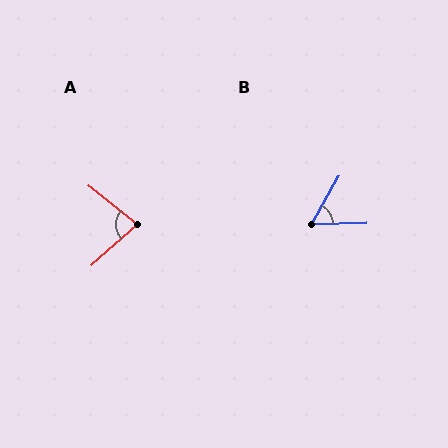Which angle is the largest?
A, at approximately 81 degrees.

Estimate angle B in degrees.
Approximately 59 degrees.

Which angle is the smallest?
B, at approximately 59 degrees.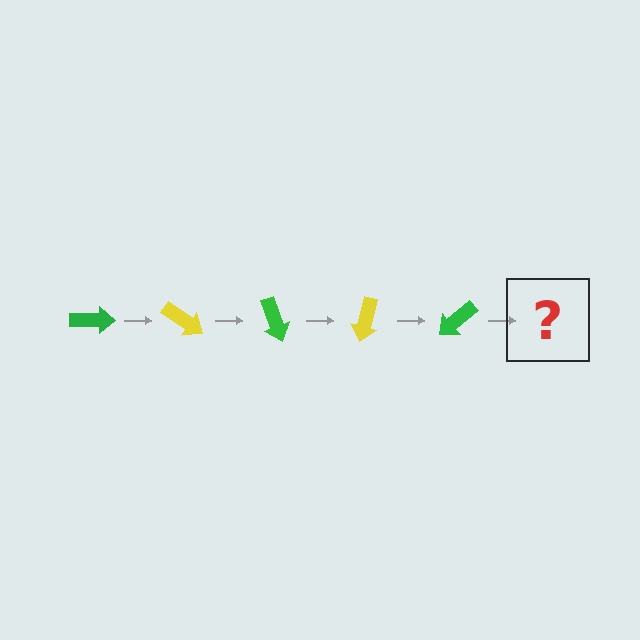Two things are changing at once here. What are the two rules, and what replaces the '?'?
The two rules are that it rotates 35 degrees each step and the color cycles through green and yellow. The '?' should be a yellow arrow, rotated 175 degrees from the start.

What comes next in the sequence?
The next element should be a yellow arrow, rotated 175 degrees from the start.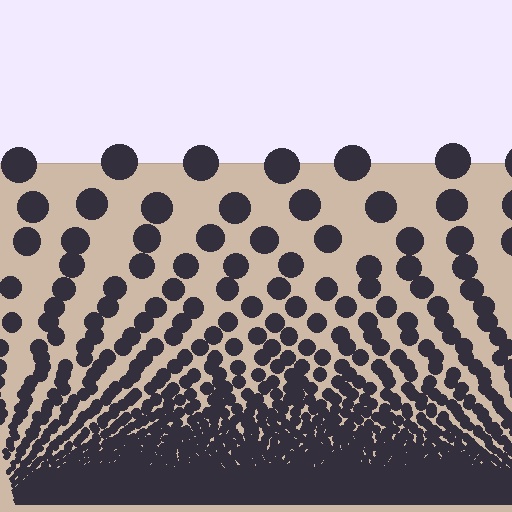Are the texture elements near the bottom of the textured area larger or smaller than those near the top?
Smaller. The gradient is inverted — elements near the bottom are smaller and denser.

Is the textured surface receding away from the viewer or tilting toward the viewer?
The surface appears to tilt toward the viewer. Texture elements get larger and sparser toward the top.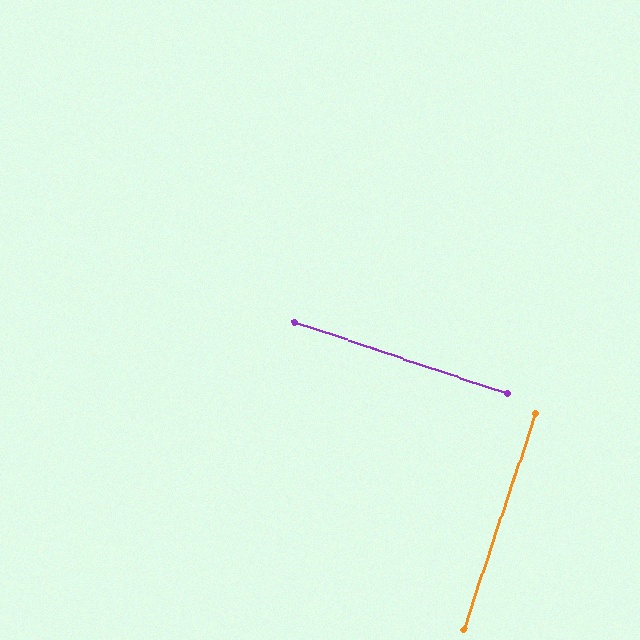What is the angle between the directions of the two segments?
Approximately 90 degrees.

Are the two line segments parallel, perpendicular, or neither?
Perpendicular — they meet at approximately 90°.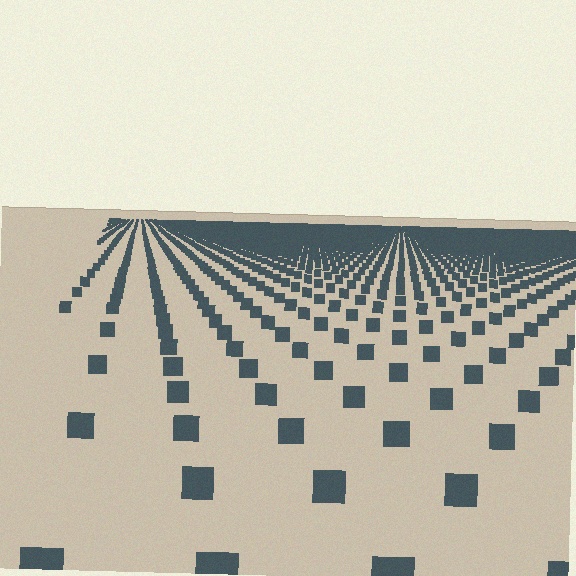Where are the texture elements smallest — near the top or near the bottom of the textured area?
Near the top.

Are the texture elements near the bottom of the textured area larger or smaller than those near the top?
Larger. Near the bottom, elements are closer to the viewer and appear at a bigger on-screen size.